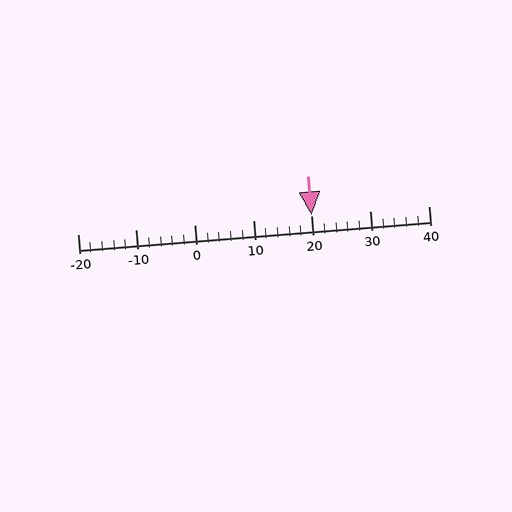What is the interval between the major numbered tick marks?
The major tick marks are spaced 10 units apart.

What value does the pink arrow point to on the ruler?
The pink arrow points to approximately 20.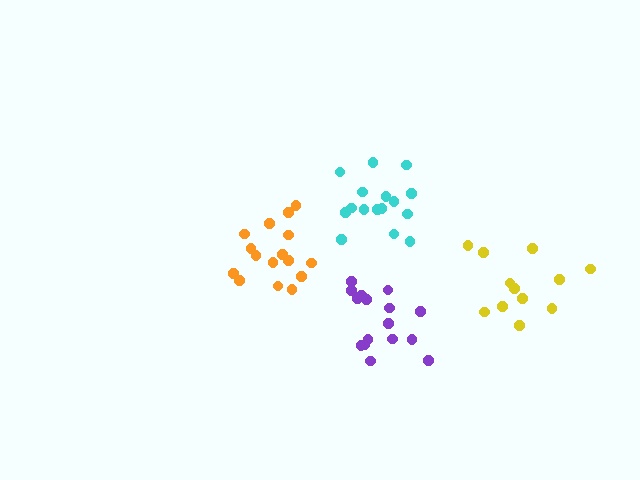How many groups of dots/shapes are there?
There are 4 groups.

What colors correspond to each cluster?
The clusters are colored: purple, orange, yellow, cyan.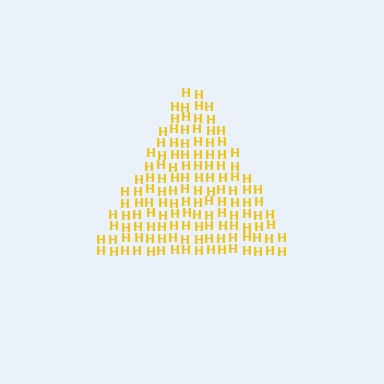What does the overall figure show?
The overall figure shows a triangle.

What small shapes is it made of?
It is made of small letter H's.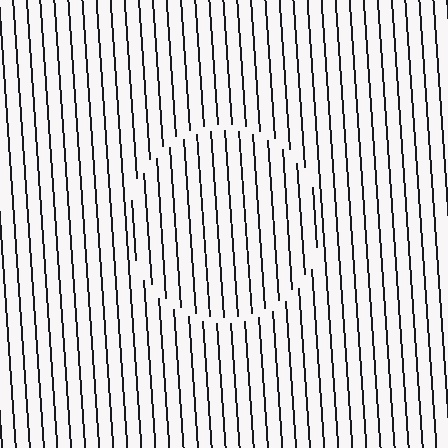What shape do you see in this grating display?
An illusory circle. The interior of the shape contains the same grating, shifted by half a period — the contour is defined by the phase discontinuity where line-ends from the inner and outer gratings abut.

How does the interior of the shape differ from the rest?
The interior of the shape contains the same grating, shifted by half a period — the contour is defined by the phase discontinuity where line-ends from the inner and outer gratings abut.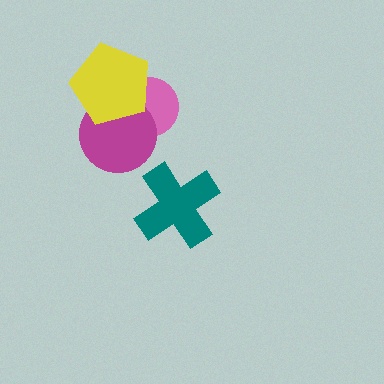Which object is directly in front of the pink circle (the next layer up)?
The magenta circle is directly in front of the pink circle.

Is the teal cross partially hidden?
No, no other shape covers it.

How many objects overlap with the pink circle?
2 objects overlap with the pink circle.